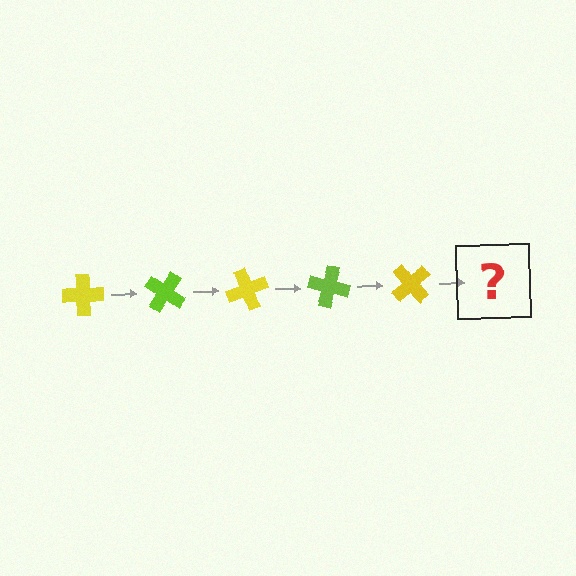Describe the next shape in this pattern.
It should be a lime cross, rotated 175 degrees from the start.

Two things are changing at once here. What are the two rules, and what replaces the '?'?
The two rules are that it rotates 35 degrees each step and the color cycles through yellow and lime. The '?' should be a lime cross, rotated 175 degrees from the start.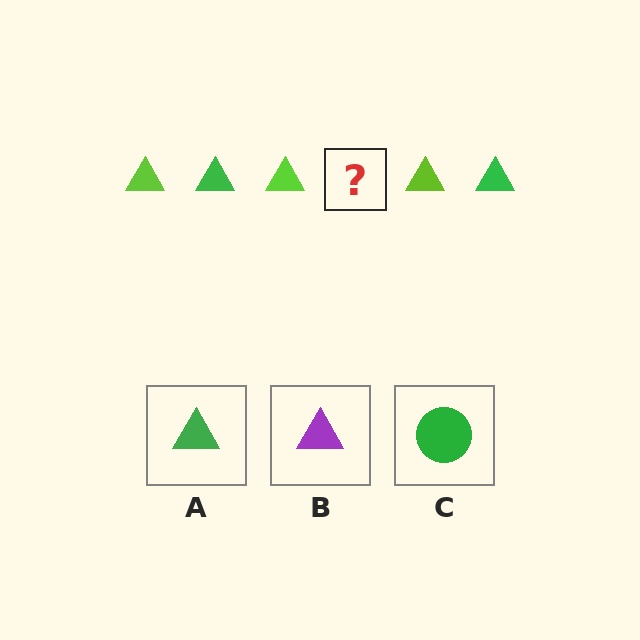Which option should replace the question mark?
Option A.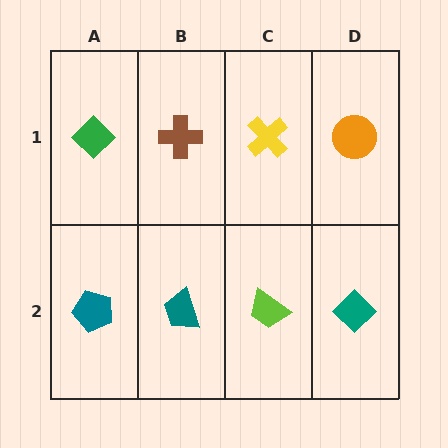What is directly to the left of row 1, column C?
A brown cross.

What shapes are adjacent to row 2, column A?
A green diamond (row 1, column A), a teal trapezoid (row 2, column B).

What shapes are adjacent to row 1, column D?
A teal diamond (row 2, column D), a yellow cross (row 1, column C).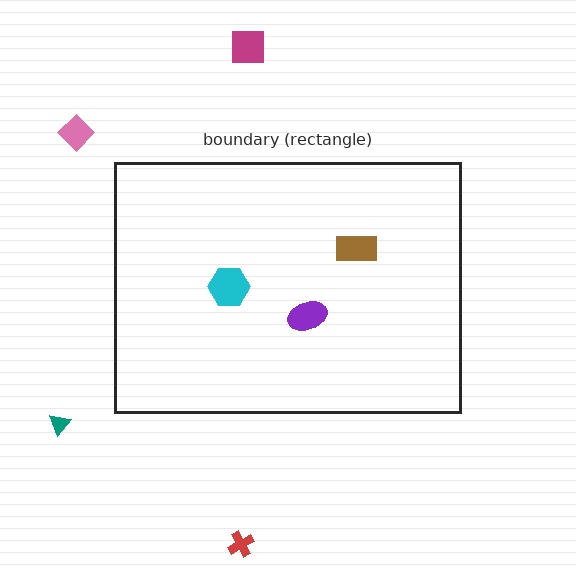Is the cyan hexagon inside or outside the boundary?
Inside.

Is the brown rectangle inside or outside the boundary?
Inside.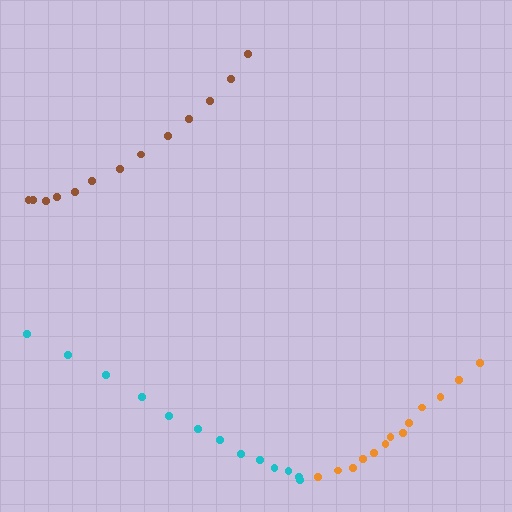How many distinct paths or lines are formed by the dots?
There are 3 distinct paths.